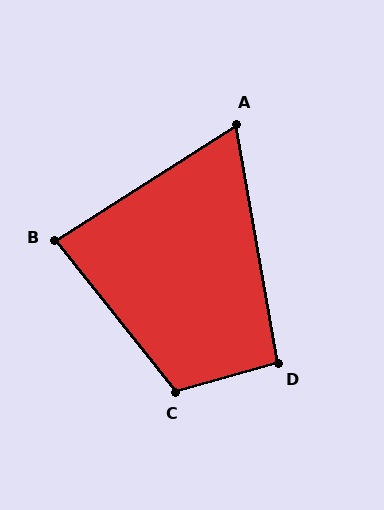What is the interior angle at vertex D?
Approximately 96 degrees (obtuse).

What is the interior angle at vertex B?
Approximately 84 degrees (acute).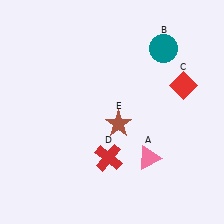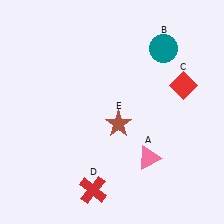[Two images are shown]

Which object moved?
The red cross (D) moved down.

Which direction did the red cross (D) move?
The red cross (D) moved down.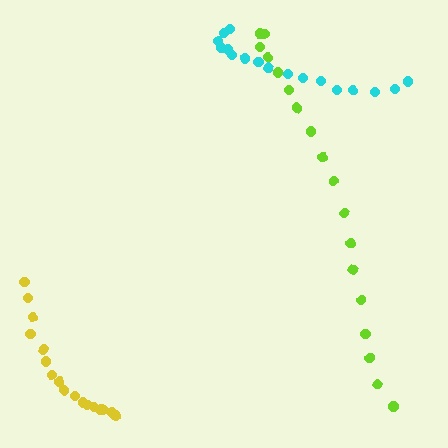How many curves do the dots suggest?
There are 3 distinct paths.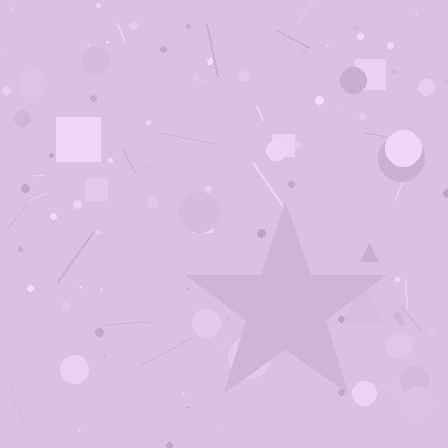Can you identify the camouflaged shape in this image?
The camouflaged shape is a star.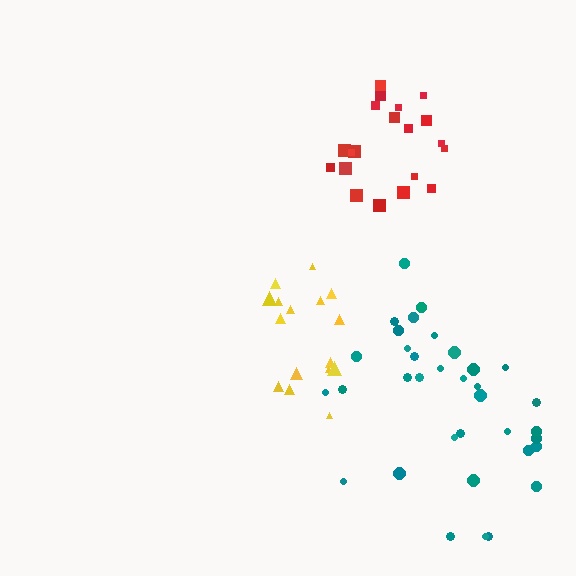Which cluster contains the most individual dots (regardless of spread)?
Teal (35).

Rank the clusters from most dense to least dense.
yellow, red, teal.